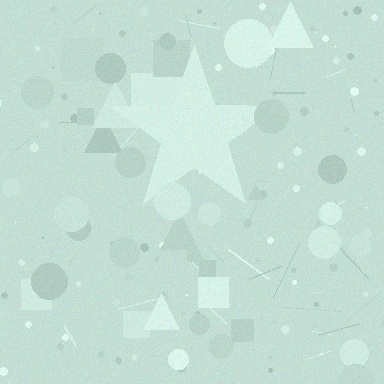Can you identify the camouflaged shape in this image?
The camouflaged shape is a star.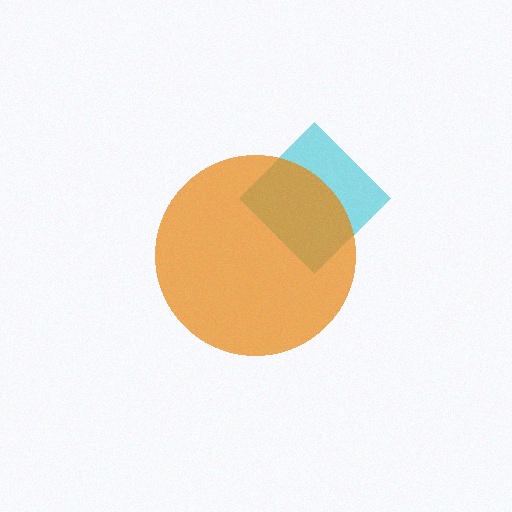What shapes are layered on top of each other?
The layered shapes are: a cyan diamond, an orange circle.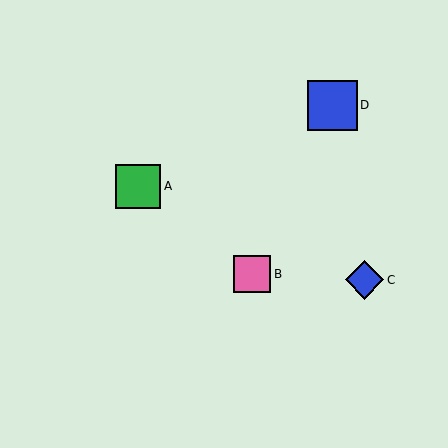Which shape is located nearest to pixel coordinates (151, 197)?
The green square (labeled A) at (138, 186) is nearest to that location.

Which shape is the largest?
The blue square (labeled D) is the largest.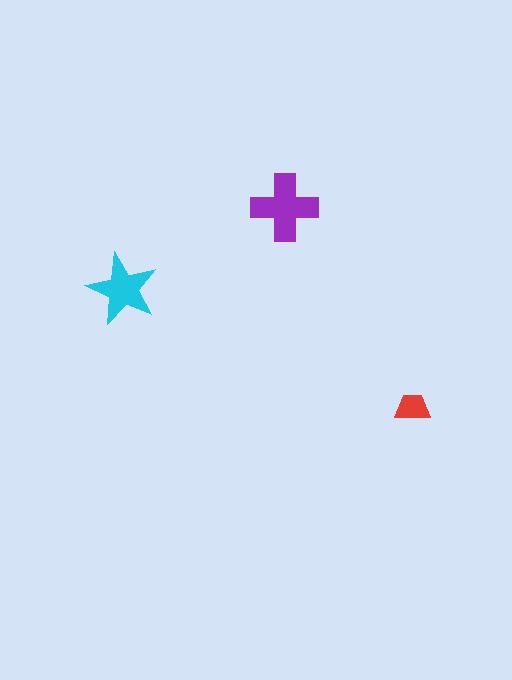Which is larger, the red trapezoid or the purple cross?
The purple cross.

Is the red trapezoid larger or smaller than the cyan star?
Smaller.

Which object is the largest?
The purple cross.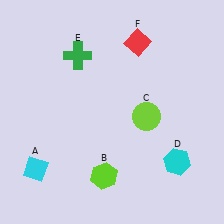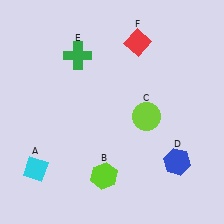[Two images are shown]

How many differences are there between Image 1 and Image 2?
There is 1 difference between the two images.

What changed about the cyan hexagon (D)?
In Image 1, D is cyan. In Image 2, it changed to blue.